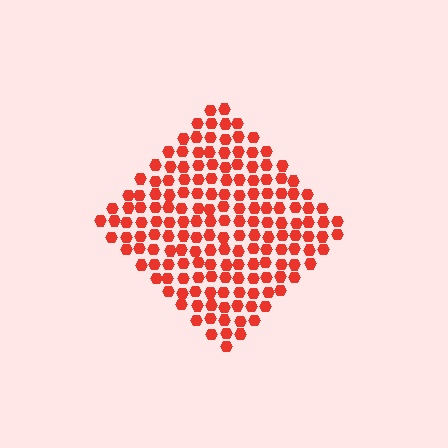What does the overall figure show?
The overall figure shows a diamond.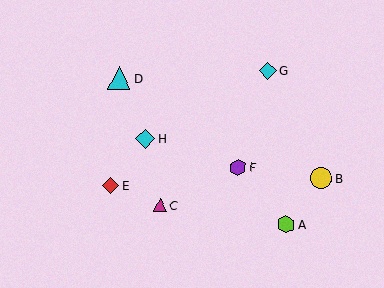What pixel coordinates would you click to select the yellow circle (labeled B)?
Click at (321, 178) to select the yellow circle B.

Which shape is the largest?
The cyan triangle (labeled D) is the largest.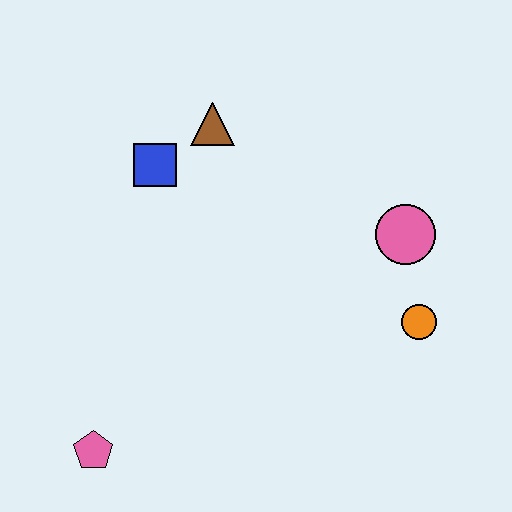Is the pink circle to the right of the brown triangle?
Yes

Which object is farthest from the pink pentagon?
The pink circle is farthest from the pink pentagon.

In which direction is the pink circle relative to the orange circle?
The pink circle is above the orange circle.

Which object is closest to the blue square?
The brown triangle is closest to the blue square.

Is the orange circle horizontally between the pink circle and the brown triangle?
No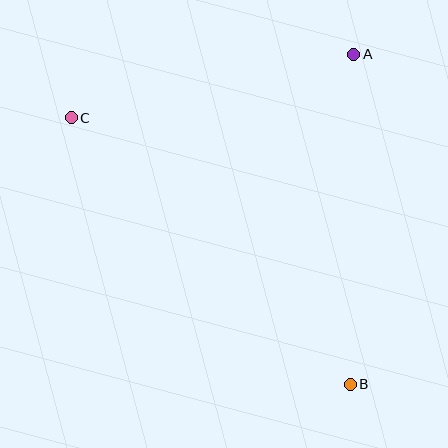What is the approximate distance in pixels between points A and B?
The distance between A and B is approximately 330 pixels.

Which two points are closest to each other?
Points A and C are closest to each other.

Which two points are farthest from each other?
Points B and C are farthest from each other.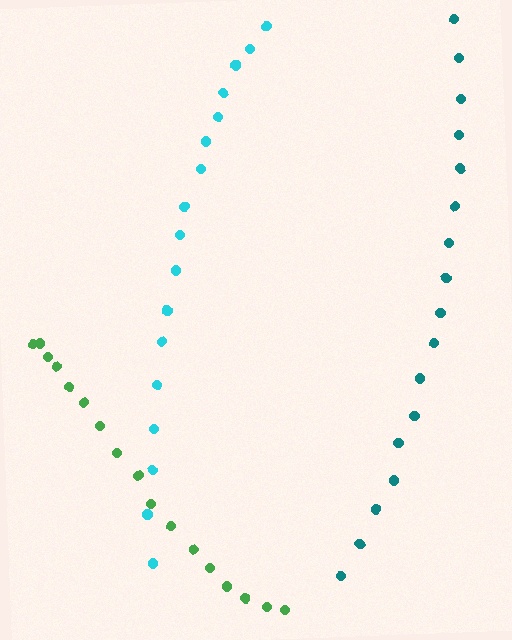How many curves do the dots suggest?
There are 3 distinct paths.